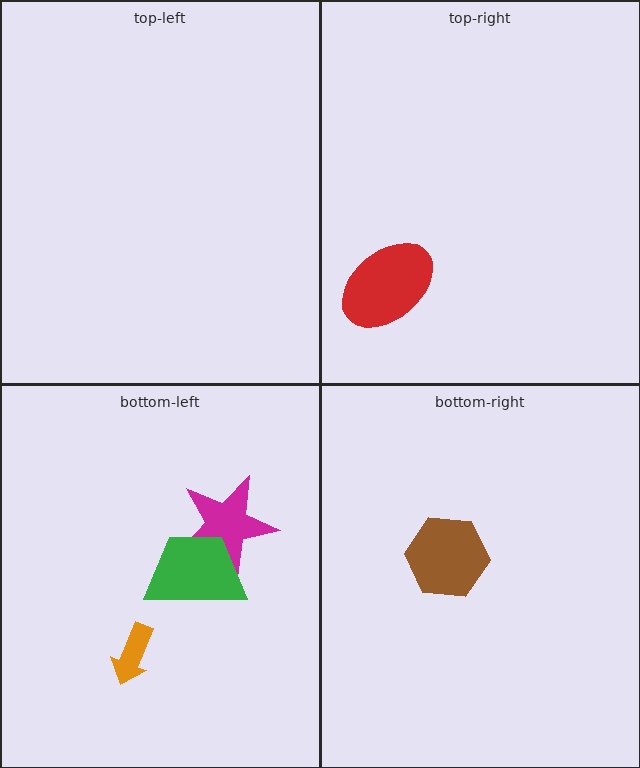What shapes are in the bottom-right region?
The brown hexagon.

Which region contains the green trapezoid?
The bottom-left region.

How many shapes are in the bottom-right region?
1.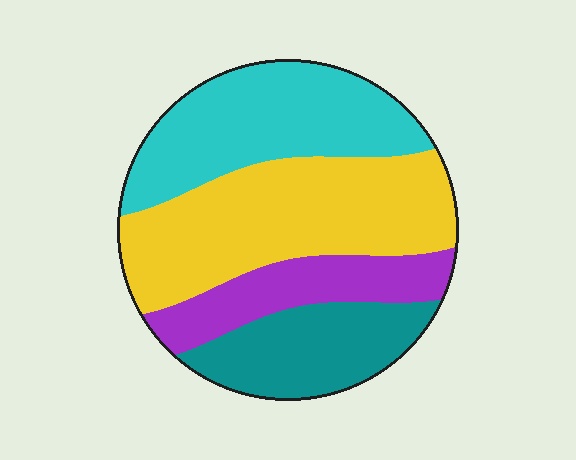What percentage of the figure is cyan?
Cyan takes up between a quarter and a half of the figure.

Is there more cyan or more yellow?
Yellow.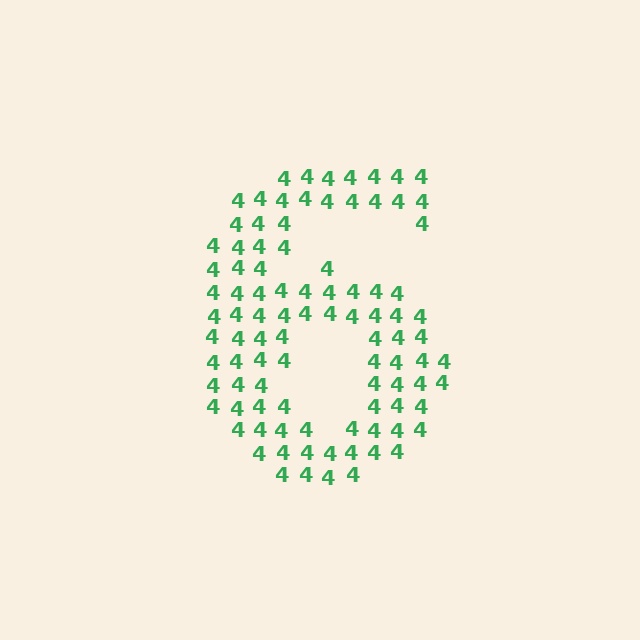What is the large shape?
The large shape is the digit 6.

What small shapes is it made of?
It is made of small digit 4's.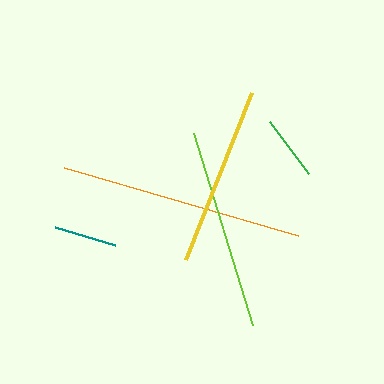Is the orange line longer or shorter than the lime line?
The orange line is longer than the lime line.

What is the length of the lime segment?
The lime segment is approximately 201 pixels long.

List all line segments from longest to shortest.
From longest to shortest: orange, lime, yellow, green, teal.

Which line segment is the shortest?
The teal line is the shortest at approximately 63 pixels.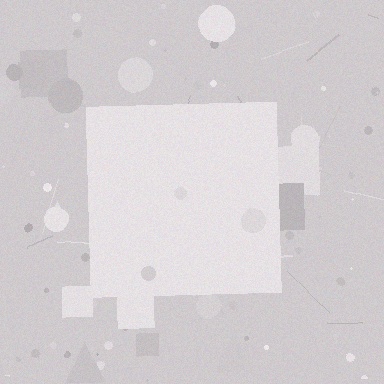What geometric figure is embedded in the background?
A square is embedded in the background.